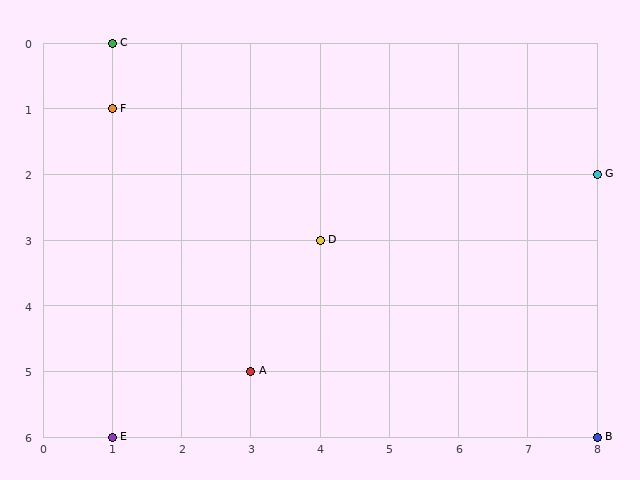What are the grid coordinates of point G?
Point G is at grid coordinates (8, 2).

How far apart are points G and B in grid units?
Points G and B are 4 rows apart.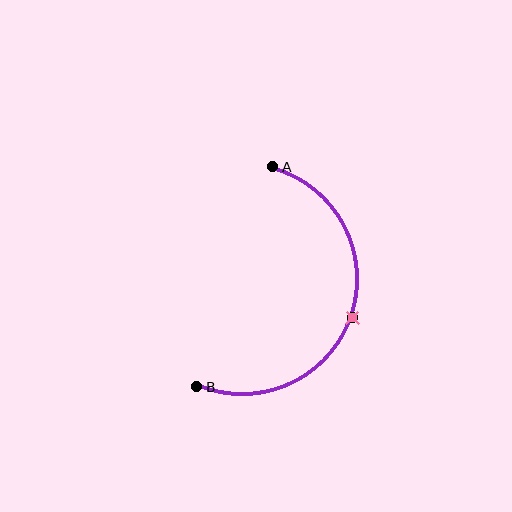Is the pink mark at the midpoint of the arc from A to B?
Yes. The pink mark lies on the arc at equal arc-length from both A and B — it is the arc midpoint.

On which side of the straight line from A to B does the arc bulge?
The arc bulges to the right of the straight line connecting A and B.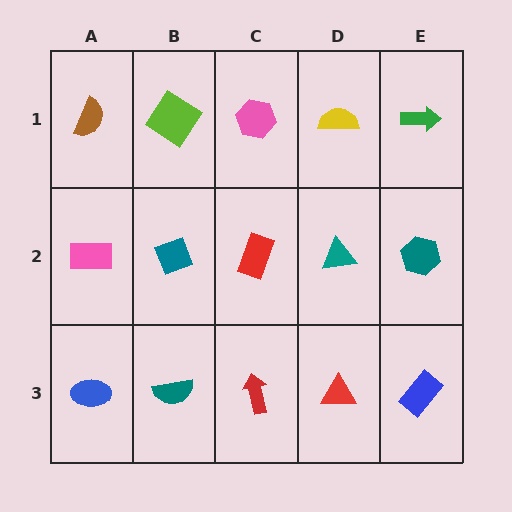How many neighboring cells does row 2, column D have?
4.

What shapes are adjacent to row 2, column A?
A brown semicircle (row 1, column A), a blue ellipse (row 3, column A), a teal diamond (row 2, column B).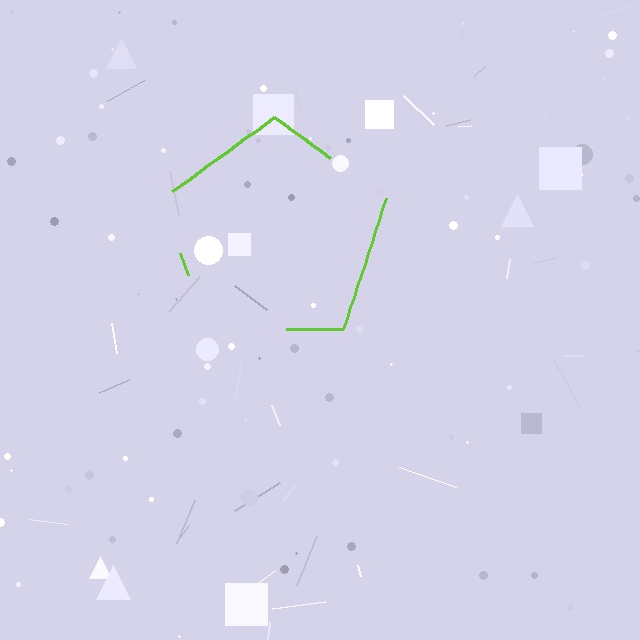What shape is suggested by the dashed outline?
The dashed outline suggests a pentagon.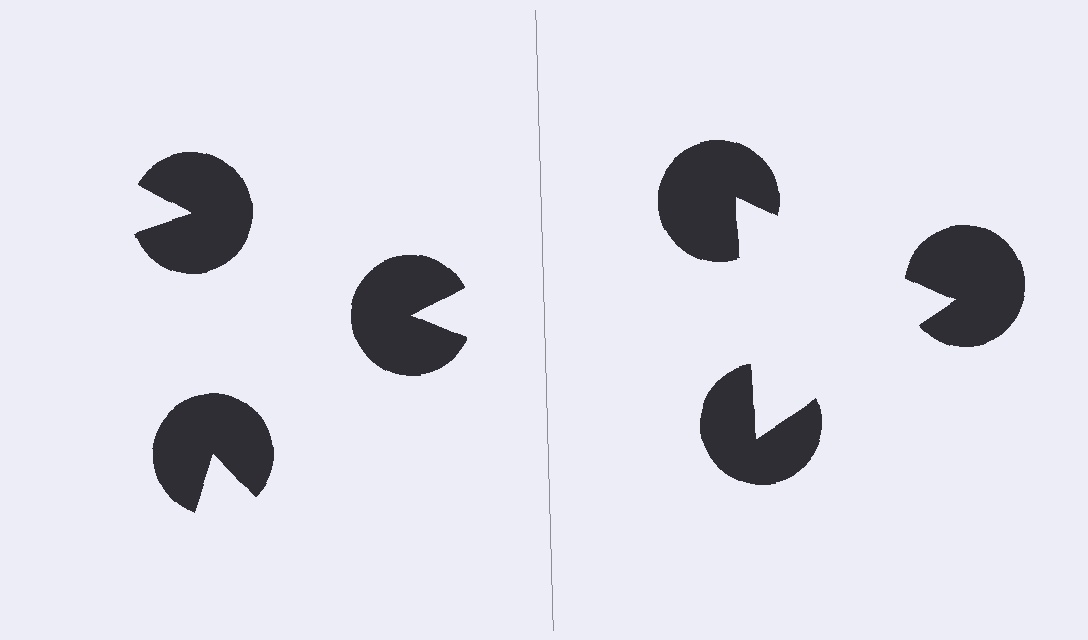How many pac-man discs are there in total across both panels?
6 — 3 on each side.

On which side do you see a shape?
An illusory triangle appears on the right side. On the left side the wedge cuts are rotated, so no coherent shape forms.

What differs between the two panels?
The pac-man discs are positioned identically on both sides; only the wedge orientations differ. On the right they align to a triangle; on the left they are misaligned.